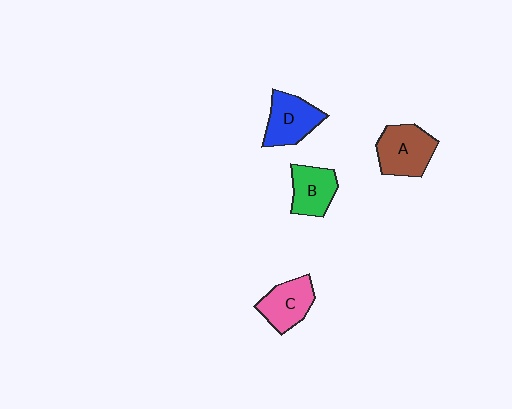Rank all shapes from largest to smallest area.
From largest to smallest: A (brown), D (blue), C (pink), B (green).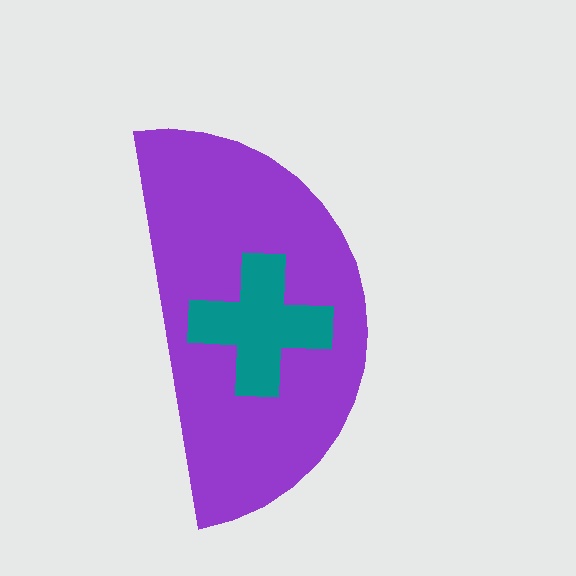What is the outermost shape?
The purple semicircle.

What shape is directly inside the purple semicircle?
The teal cross.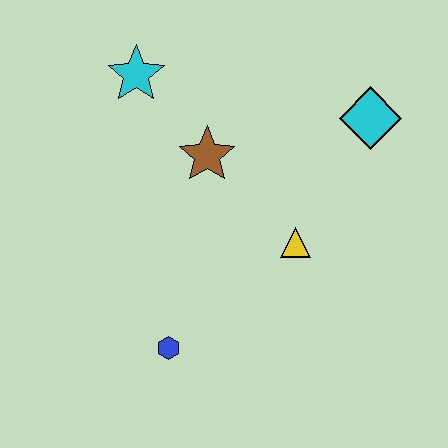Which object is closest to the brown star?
The cyan star is closest to the brown star.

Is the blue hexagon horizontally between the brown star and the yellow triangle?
No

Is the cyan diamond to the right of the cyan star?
Yes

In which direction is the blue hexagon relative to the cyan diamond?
The blue hexagon is below the cyan diamond.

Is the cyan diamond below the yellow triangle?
No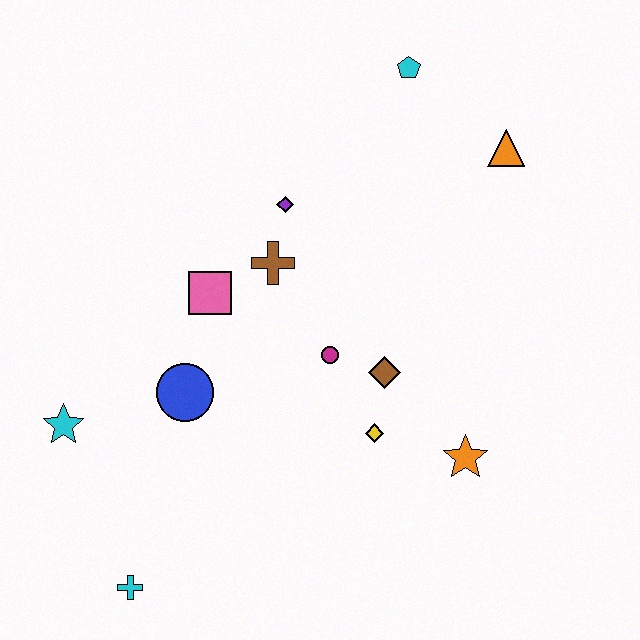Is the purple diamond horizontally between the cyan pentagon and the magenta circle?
No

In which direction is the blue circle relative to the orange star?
The blue circle is to the left of the orange star.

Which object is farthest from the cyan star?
The orange triangle is farthest from the cyan star.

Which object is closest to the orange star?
The yellow diamond is closest to the orange star.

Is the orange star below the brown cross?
Yes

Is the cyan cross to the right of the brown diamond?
No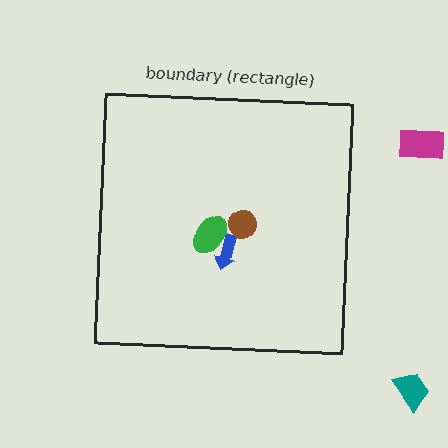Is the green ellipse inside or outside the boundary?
Inside.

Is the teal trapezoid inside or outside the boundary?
Outside.